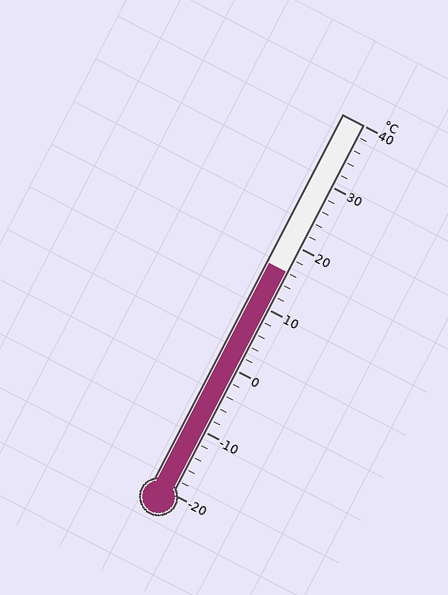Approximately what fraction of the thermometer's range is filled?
The thermometer is filled to approximately 60% of its range.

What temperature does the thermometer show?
The thermometer shows approximately 16°C.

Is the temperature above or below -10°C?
The temperature is above -10°C.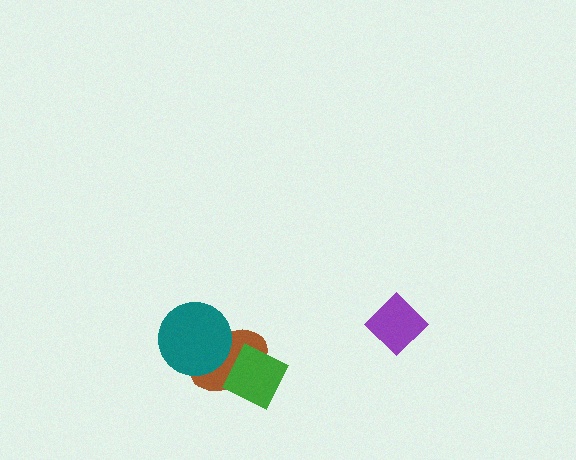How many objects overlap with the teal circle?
1 object overlaps with the teal circle.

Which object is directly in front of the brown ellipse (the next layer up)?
The teal circle is directly in front of the brown ellipse.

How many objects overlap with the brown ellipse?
2 objects overlap with the brown ellipse.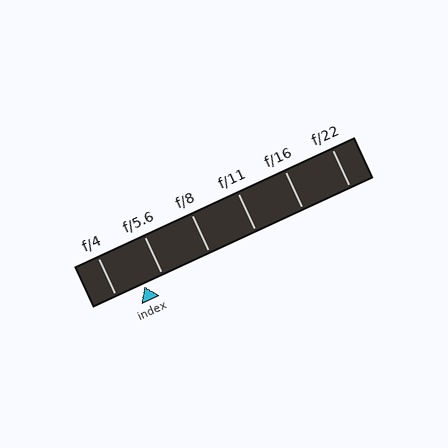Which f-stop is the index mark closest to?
The index mark is closest to f/5.6.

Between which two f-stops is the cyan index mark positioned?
The index mark is between f/4 and f/5.6.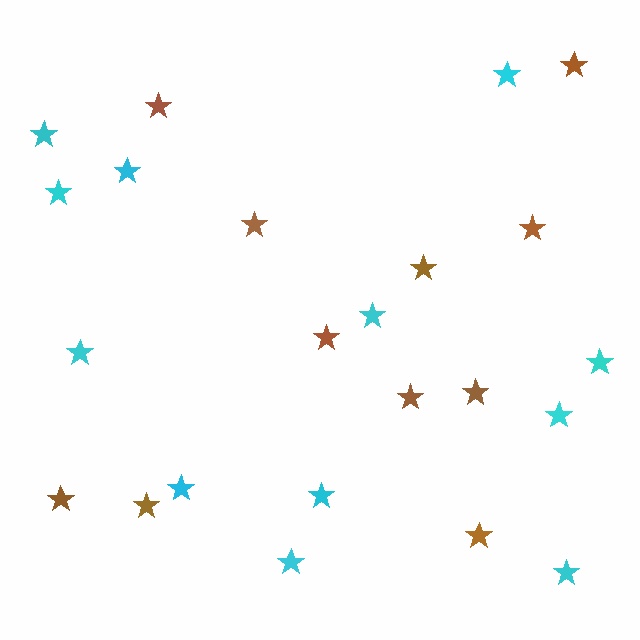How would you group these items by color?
There are 2 groups: one group of brown stars (11) and one group of cyan stars (12).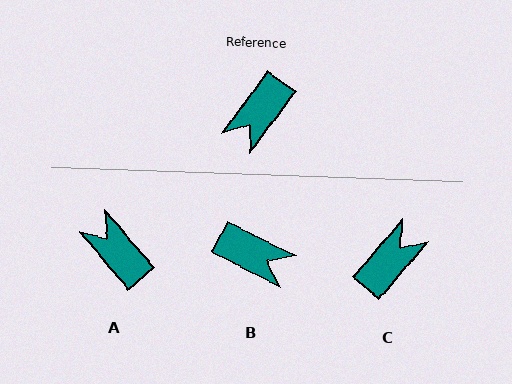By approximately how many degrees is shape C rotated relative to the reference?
Approximately 176 degrees counter-clockwise.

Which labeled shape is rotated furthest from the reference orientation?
C, about 176 degrees away.